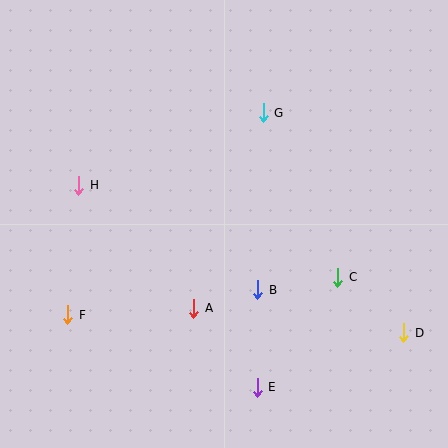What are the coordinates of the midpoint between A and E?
The midpoint between A and E is at (226, 348).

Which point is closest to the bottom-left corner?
Point F is closest to the bottom-left corner.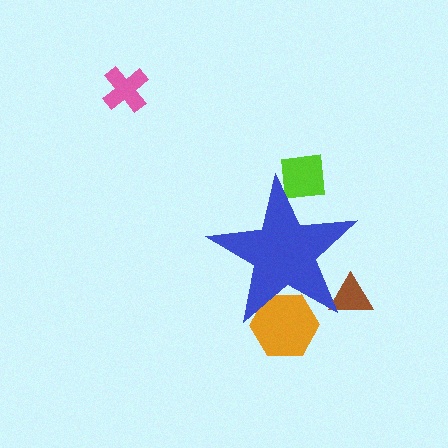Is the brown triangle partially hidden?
Yes, the brown triangle is partially hidden behind the blue star.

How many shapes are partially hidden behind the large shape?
3 shapes are partially hidden.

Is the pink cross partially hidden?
No, the pink cross is fully visible.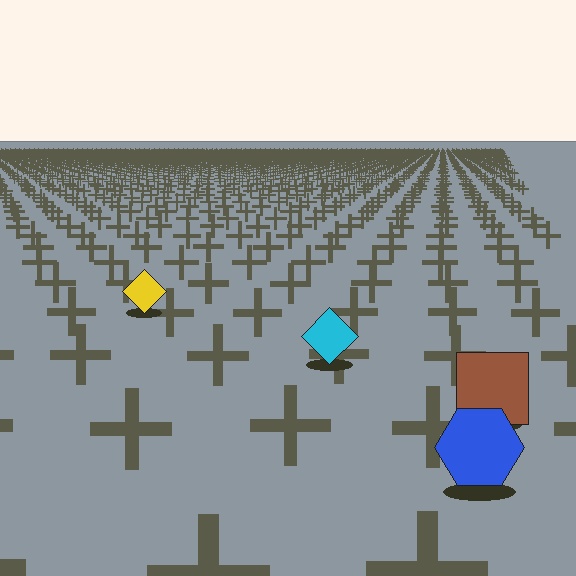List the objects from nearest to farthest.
From nearest to farthest: the blue hexagon, the brown square, the cyan diamond, the yellow diamond.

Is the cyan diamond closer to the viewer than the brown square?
No. The brown square is closer — you can tell from the texture gradient: the ground texture is coarser near it.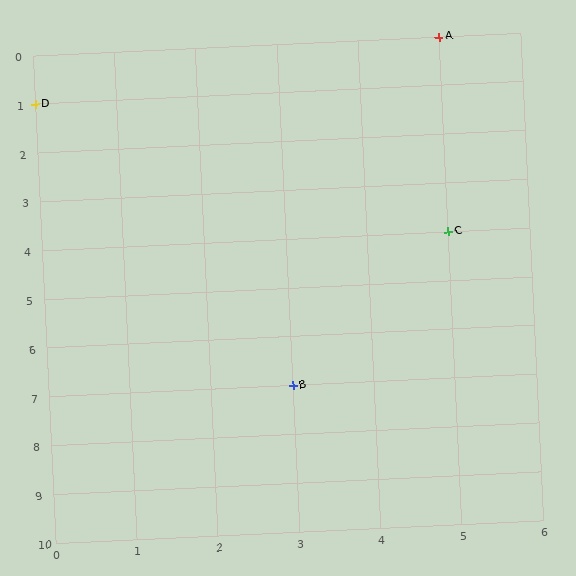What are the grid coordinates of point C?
Point C is at grid coordinates (5, 4).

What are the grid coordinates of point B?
Point B is at grid coordinates (3, 7).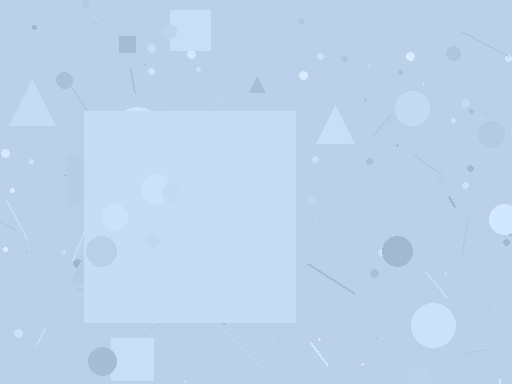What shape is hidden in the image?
A square is hidden in the image.